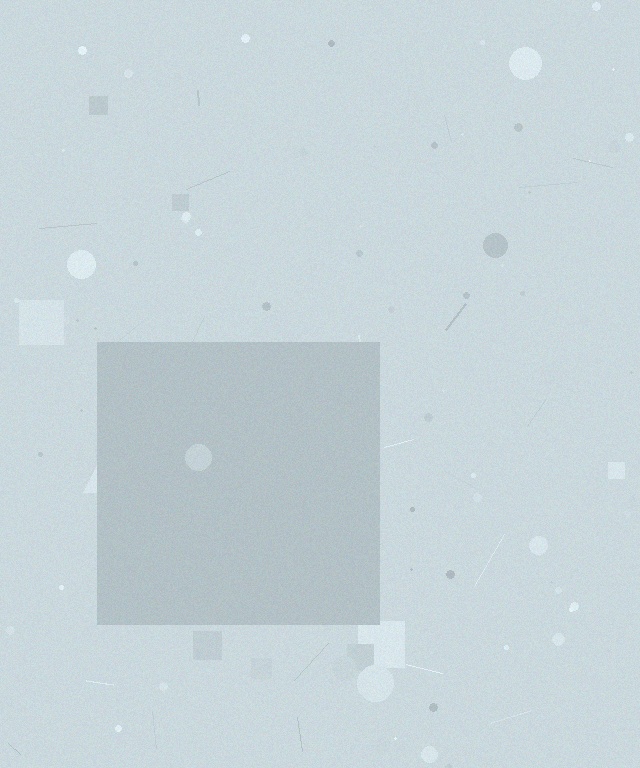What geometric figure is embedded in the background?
A square is embedded in the background.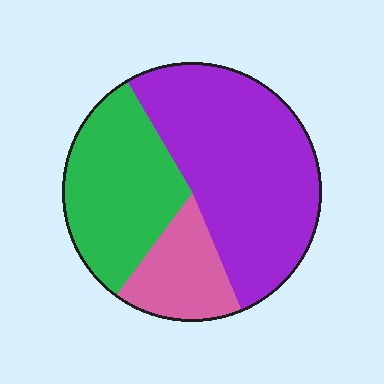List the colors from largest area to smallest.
From largest to smallest: purple, green, pink.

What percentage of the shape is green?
Green takes up about one third (1/3) of the shape.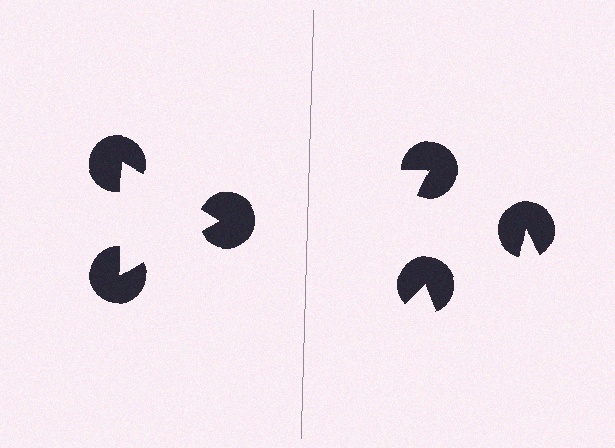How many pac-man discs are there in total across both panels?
6 — 3 on each side.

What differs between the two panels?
The pac-man discs are positioned identically on both sides; only the wedge orientations differ. On the left they align to a triangle; on the right they are misaligned.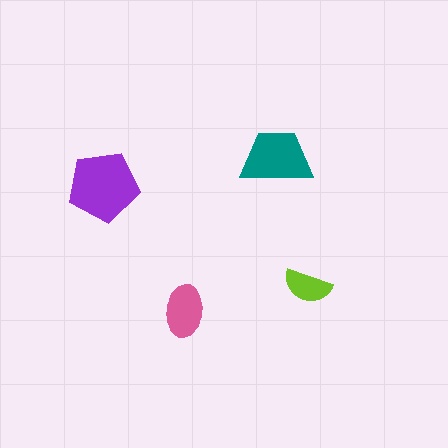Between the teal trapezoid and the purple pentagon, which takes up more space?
The purple pentagon.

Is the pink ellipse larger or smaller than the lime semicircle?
Larger.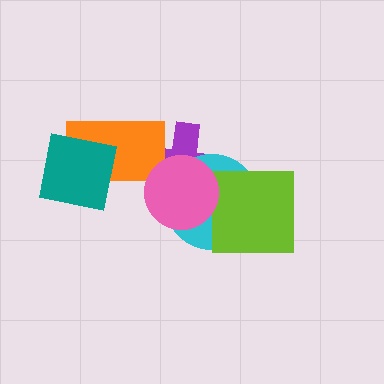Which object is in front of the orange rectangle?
The teal square is in front of the orange rectangle.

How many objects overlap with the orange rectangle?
2 objects overlap with the orange rectangle.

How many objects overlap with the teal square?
1 object overlaps with the teal square.